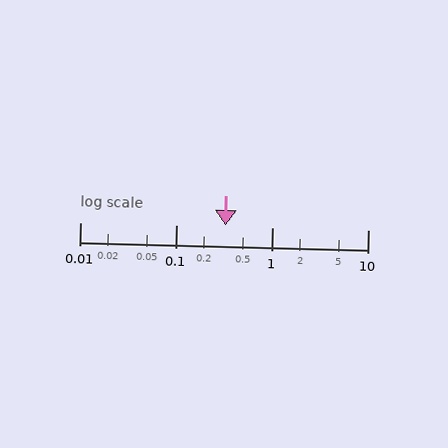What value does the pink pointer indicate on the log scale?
The pointer indicates approximately 0.33.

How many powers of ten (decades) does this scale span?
The scale spans 3 decades, from 0.01 to 10.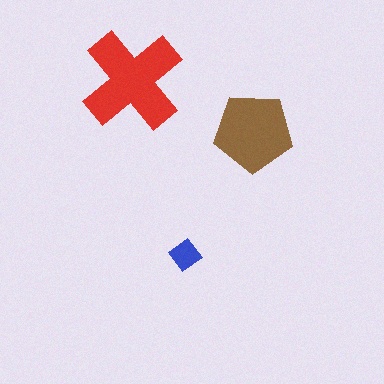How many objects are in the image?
There are 3 objects in the image.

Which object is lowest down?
The blue diamond is bottommost.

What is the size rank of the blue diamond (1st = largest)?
3rd.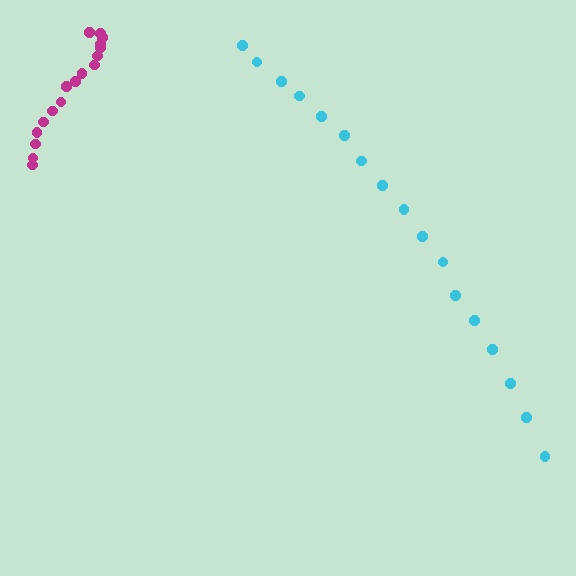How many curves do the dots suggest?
There are 2 distinct paths.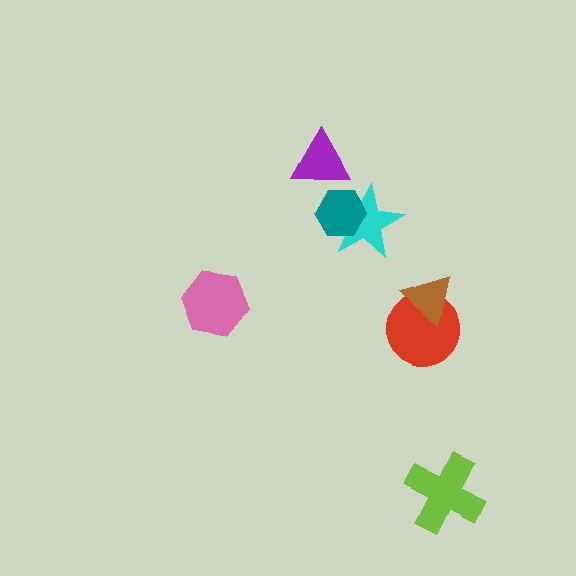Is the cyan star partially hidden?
Yes, it is partially covered by another shape.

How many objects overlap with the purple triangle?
0 objects overlap with the purple triangle.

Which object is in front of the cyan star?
The teal hexagon is in front of the cyan star.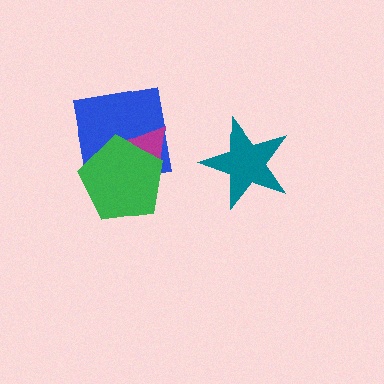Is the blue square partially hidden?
Yes, it is partially covered by another shape.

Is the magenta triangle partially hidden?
Yes, it is partially covered by another shape.